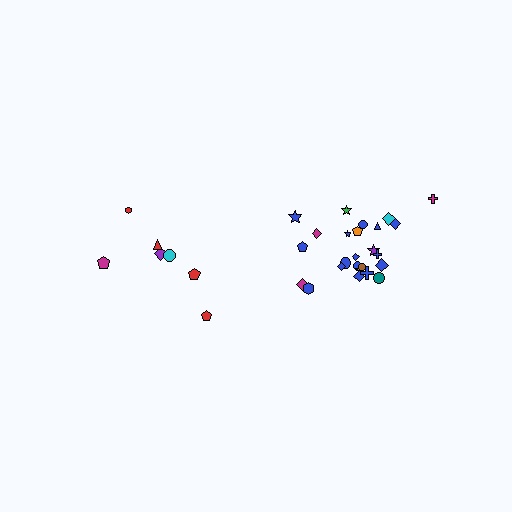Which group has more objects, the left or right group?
The right group.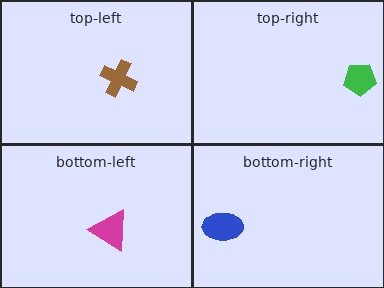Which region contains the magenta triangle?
The bottom-left region.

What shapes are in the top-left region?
The brown cross.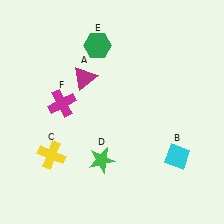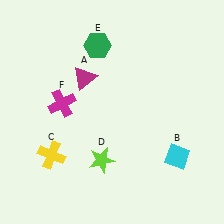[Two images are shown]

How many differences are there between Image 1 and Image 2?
There is 1 difference between the two images.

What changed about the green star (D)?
In Image 1, D is green. In Image 2, it changed to lime.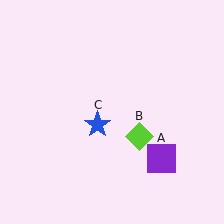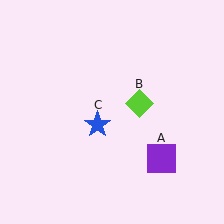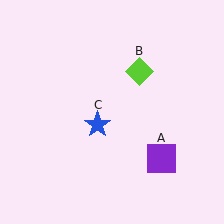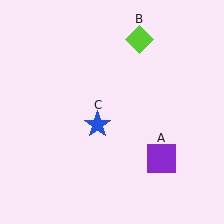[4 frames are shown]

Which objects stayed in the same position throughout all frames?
Purple square (object A) and blue star (object C) remained stationary.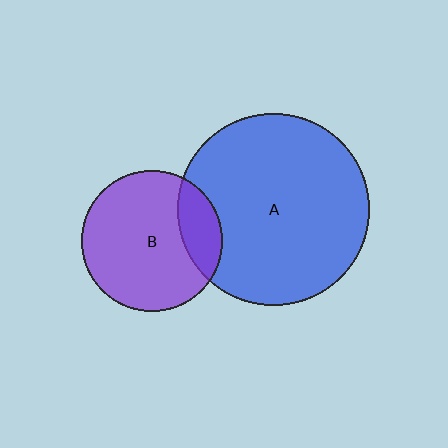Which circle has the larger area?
Circle A (blue).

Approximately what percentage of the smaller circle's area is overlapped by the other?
Approximately 20%.